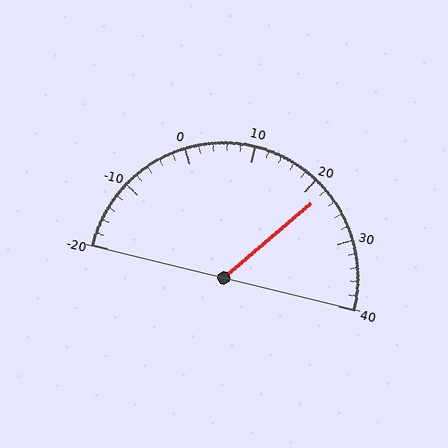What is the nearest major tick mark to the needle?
The nearest major tick mark is 20.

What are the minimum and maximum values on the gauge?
The gauge ranges from -20 to 40.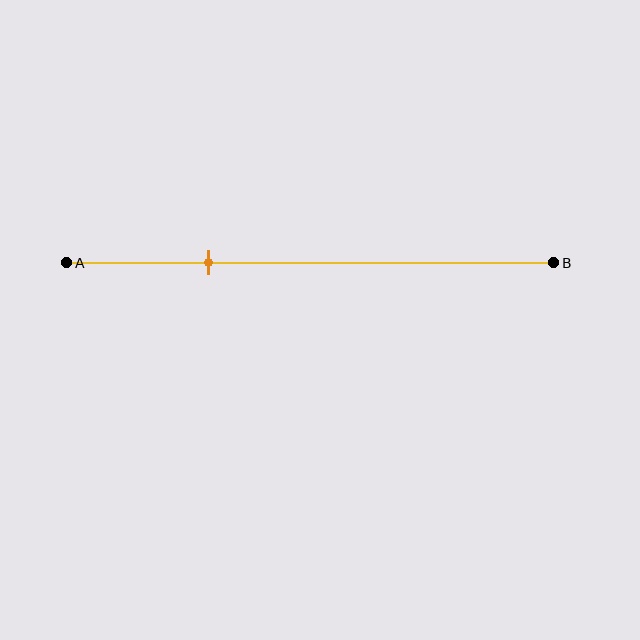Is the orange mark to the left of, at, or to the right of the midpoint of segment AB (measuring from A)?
The orange mark is to the left of the midpoint of segment AB.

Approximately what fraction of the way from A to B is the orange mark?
The orange mark is approximately 30% of the way from A to B.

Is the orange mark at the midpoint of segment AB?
No, the mark is at about 30% from A, not at the 50% midpoint.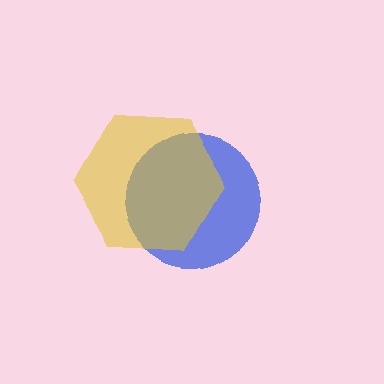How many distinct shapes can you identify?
There are 2 distinct shapes: a blue circle, a yellow hexagon.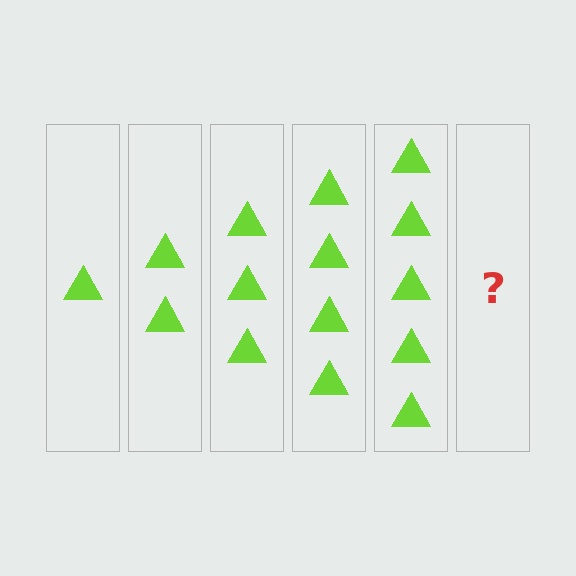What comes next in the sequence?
The next element should be 6 triangles.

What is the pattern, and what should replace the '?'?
The pattern is that each step adds one more triangle. The '?' should be 6 triangles.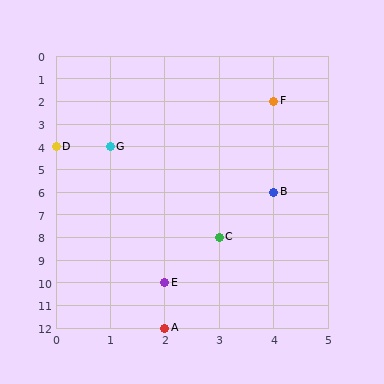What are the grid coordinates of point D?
Point D is at grid coordinates (0, 4).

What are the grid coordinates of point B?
Point B is at grid coordinates (4, 6).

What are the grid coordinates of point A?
Point A is at grid coordinates (2, 12).